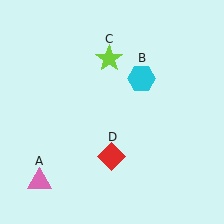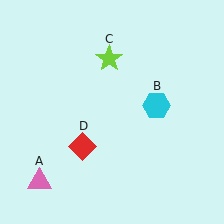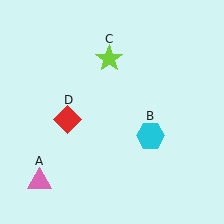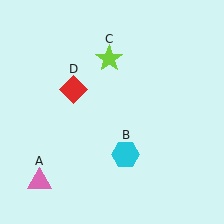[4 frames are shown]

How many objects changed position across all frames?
2 objects changed position: cyan hexagon (object B), red diamond (object D).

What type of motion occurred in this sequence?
The cyan hexagon (object B), red diamond (object D) rotated clockwise around the center of the scene.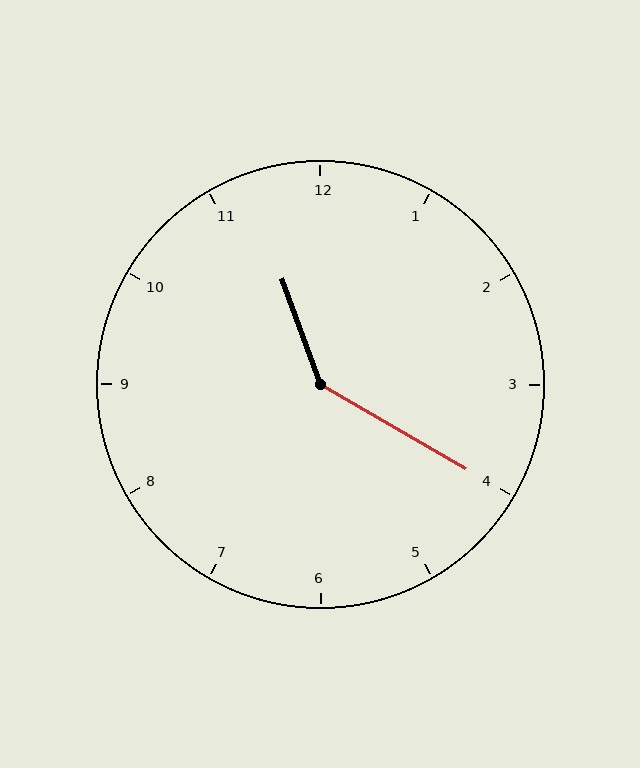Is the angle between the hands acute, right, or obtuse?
It is obtuse.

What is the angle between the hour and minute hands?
Approximately 140 degrees.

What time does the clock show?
11:20.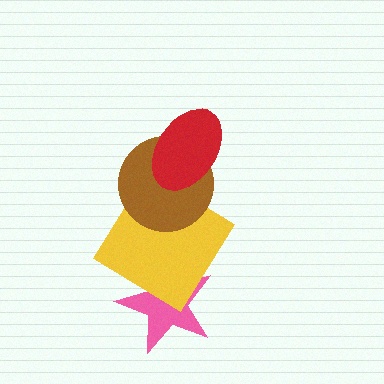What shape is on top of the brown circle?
The red ellipse is on top of the brown circle.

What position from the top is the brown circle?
The brown circle is 2nd from the top.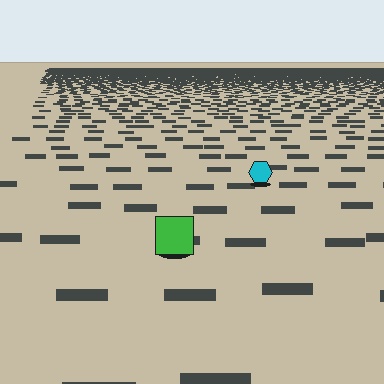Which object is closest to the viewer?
The green square is closest. The texture marks near it are larger and more spread out.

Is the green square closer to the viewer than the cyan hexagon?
Yes. The green square is closer — you can tell from the texture gradient: the ground texture is coarser near it.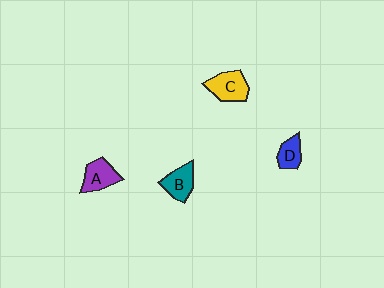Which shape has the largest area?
Shape C (yellow).